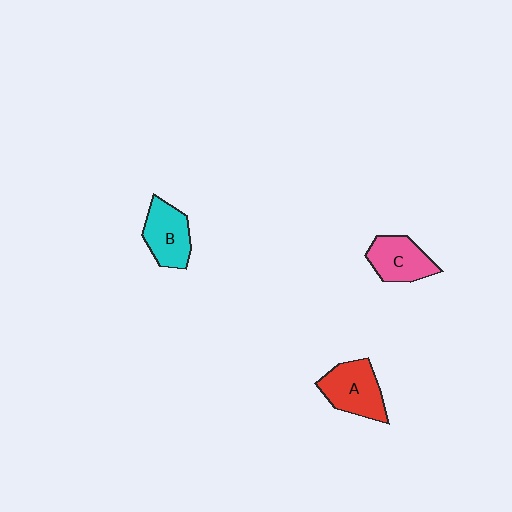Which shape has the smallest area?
Shape C (pink).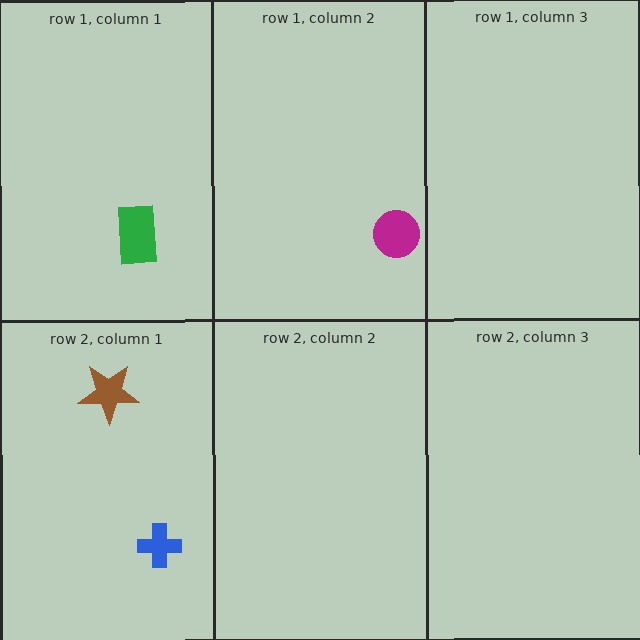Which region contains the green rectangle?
The row 1, column 1 region.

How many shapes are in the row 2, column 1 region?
2.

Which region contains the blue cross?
The row 2, column 1 region.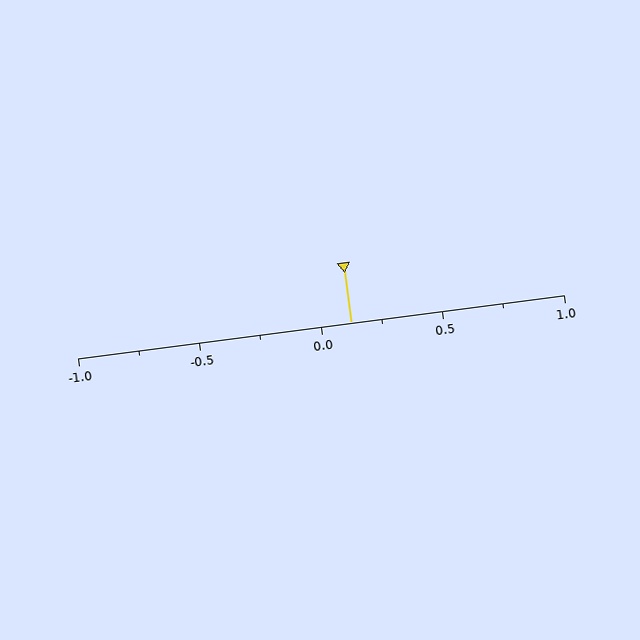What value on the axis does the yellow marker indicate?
The marker indicates approximately 0.12.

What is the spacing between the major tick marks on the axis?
The major ticks are spaced 0.5 apart.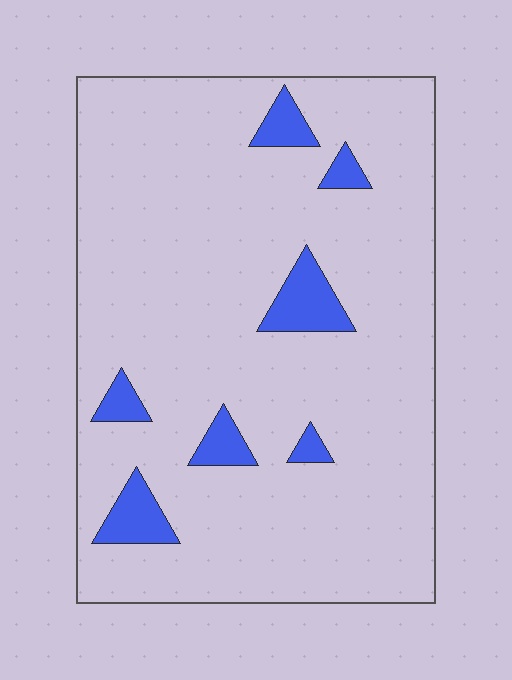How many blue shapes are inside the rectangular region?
7.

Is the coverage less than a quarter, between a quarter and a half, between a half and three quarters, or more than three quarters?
Less than a quarter.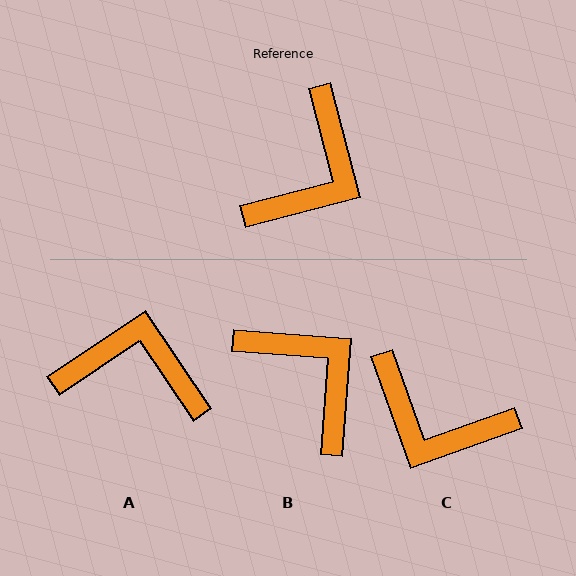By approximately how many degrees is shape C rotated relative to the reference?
Approximately 85 degrees clockwise.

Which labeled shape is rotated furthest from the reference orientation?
A, about 109 degrees away.